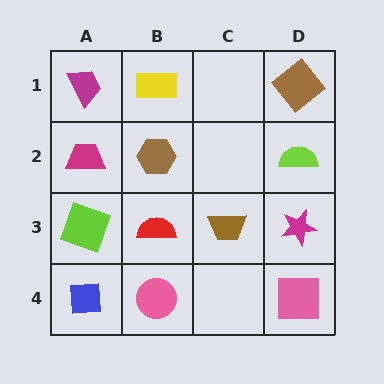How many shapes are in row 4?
3 shapes.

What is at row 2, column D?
A lime semicircle.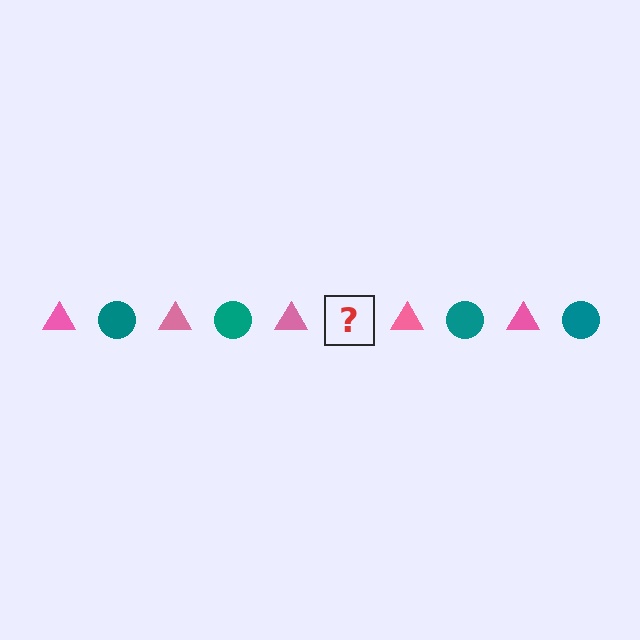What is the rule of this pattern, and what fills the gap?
The rule is that the pattern alternates between pink triangle and teal circle. The gap should be filled with a teal circle.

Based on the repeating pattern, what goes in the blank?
The blank should be a teal circle.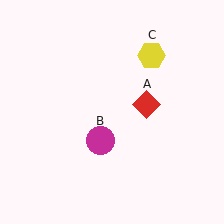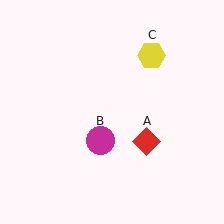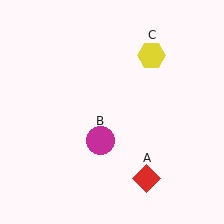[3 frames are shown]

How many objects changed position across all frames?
1 object changed position: red diamond (object A).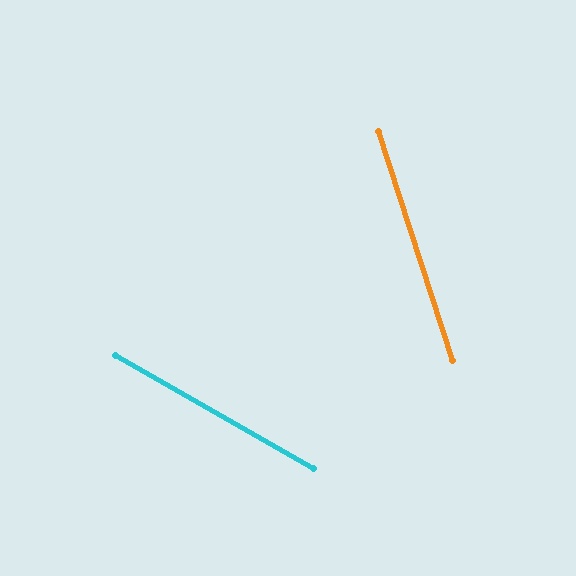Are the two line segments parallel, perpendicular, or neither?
Neither parallel nor perpendicular — they differ by about 43°.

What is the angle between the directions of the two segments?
Approximately 43 degrees.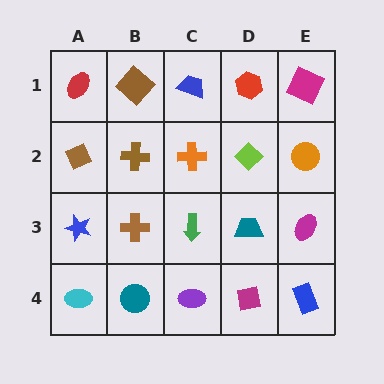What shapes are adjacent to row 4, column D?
A teal trapezoid (row 3, column D), a purple ellipse (row 4, column C), a blue rectangle (row 4, column E).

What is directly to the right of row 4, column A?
A teal circle.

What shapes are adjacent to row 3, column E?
An orange circle (row 2, column E), a blue rectangle (row 4, column E), a teal trapezoid (row 3, column D).